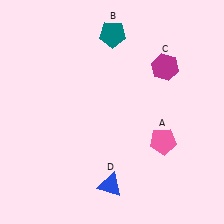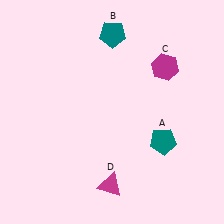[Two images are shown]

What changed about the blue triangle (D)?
In Image 1, D is blue. In Image 2, it changed to magenta.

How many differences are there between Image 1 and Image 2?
There are 2 differences between the two images.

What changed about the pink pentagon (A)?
In Image 1, A is pink. In Image 2, it changed to teal.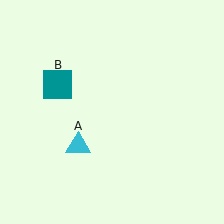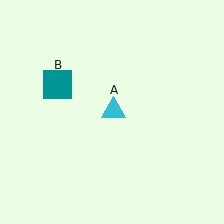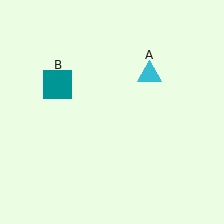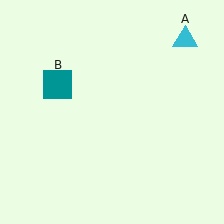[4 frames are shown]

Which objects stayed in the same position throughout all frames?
Teal square (object B) remained stationary.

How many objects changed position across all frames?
1 object changed position: cyan triangle (object A).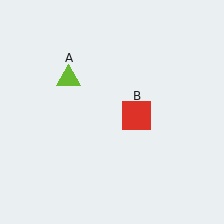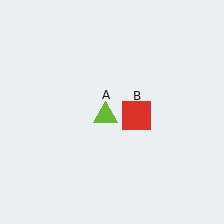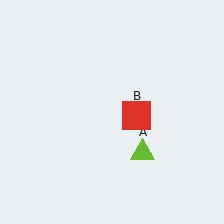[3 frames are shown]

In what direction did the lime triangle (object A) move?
The lime triangle (object A) moved down and to the right.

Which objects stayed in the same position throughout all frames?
Red square (object B) remained stationary.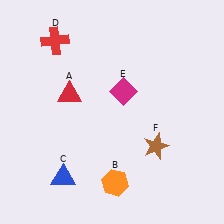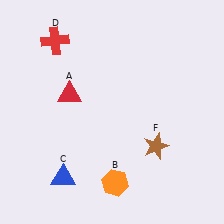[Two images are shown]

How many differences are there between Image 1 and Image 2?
There is 1 difference between the two images.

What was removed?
The magenta diamond (E) was removed in Image 2.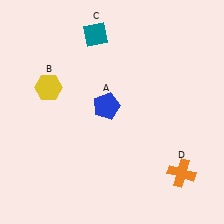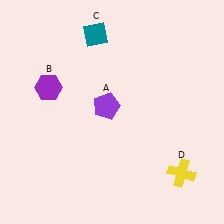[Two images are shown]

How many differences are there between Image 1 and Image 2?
There are 3 differences between the two images.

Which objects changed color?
A changed from blue to purple. B changed from yellow to purple. D changed from orange to yellow.